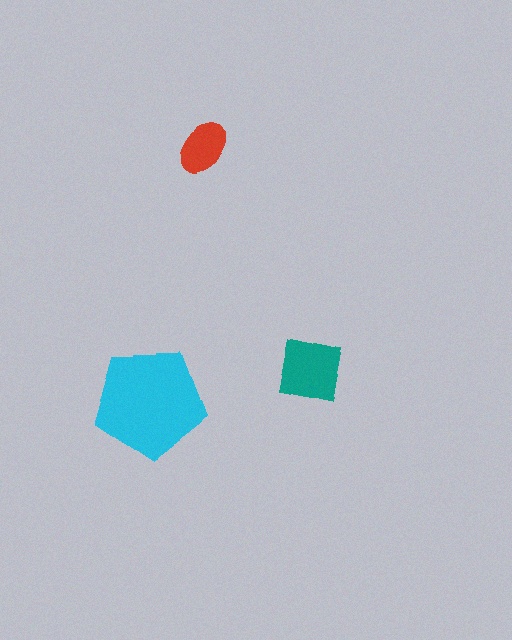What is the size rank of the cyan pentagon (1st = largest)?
1st.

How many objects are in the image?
There are 3 objects in the image.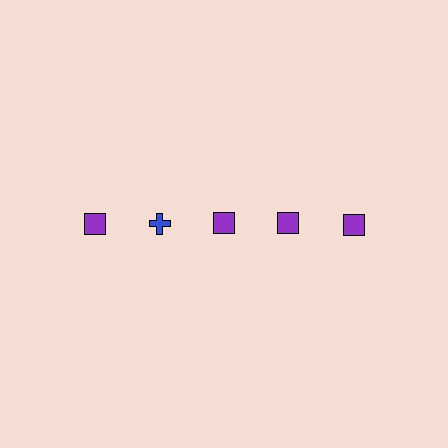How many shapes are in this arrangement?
There are 5 shapes arranged in a grid pattern.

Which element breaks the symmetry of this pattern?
The blue cross in the top row, second from left column breaks the symmetry. All other shapes are purple squares.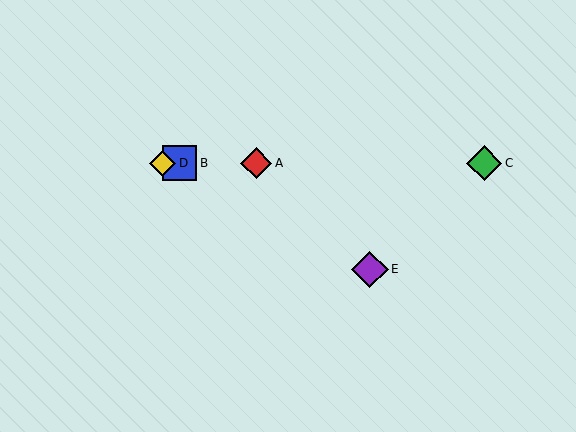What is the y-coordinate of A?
Object A is at y≈163.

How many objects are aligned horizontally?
4 objects (A, B, C, D) are aligned horizontally.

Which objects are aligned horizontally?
Objects A, B, C, D are aligned horizontally.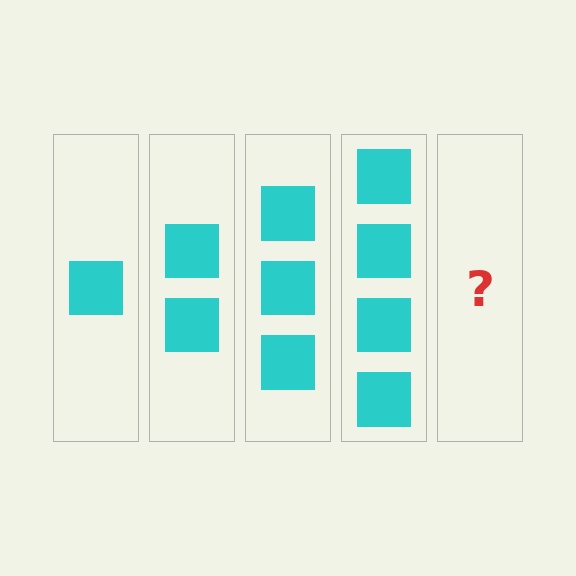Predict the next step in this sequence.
The next step is 5 squares.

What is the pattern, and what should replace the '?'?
The pattern is that each step adds one more square. The '?' should be 5 squares.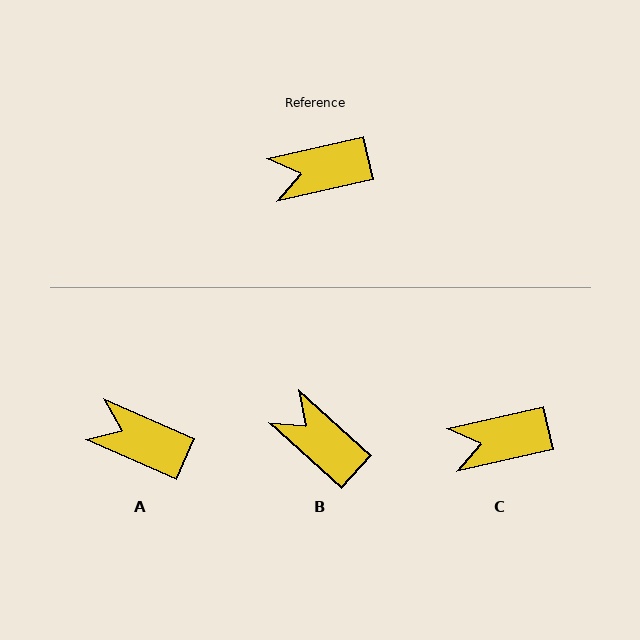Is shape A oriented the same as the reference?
No, it is off by about 37 degrees.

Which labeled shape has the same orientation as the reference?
C.